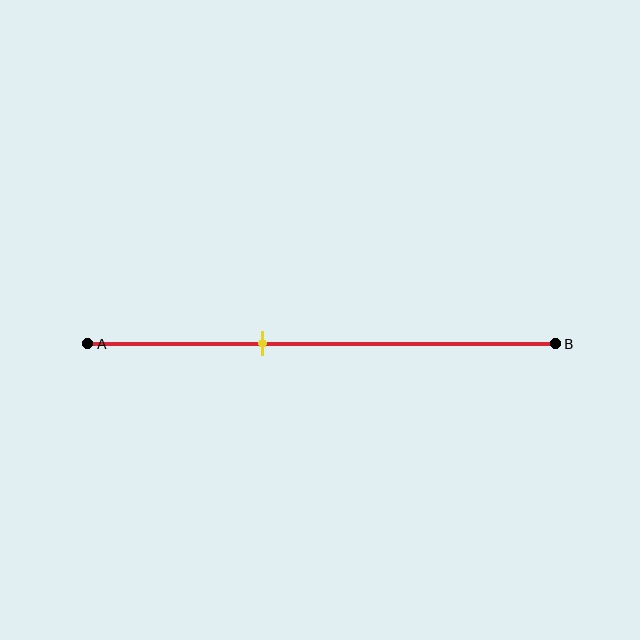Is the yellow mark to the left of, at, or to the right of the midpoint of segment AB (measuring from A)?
The yellow mark is to the left of the midpoint of segment AB.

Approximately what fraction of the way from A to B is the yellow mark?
The yellow mark is approximately 35% of the way from A to B.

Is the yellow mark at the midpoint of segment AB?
No, the mark is at about 35% from A, not at the 50% midpoint.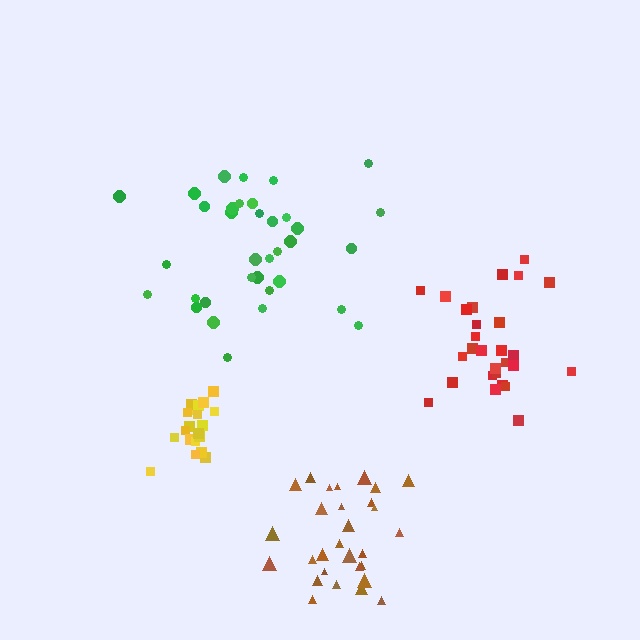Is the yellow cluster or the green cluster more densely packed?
Yellow.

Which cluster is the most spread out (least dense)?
Green.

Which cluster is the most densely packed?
Yellow.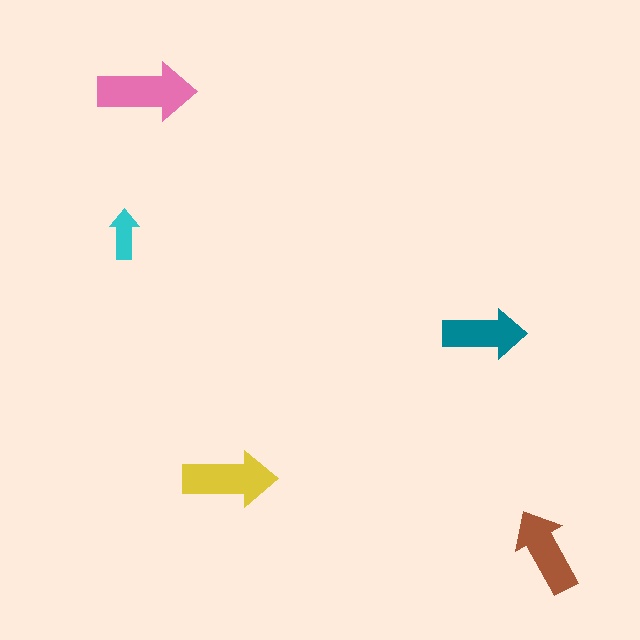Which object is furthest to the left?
The cyan arrow is leftmost.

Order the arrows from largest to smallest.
the pink one, the yellow one, the brown one, the teal one, the cyan one.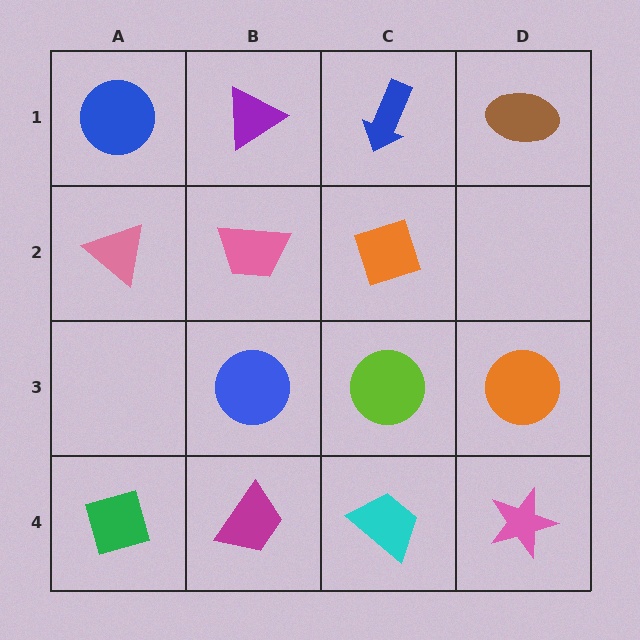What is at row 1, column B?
A purple triangle.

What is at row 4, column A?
A green diamond.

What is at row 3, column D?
An orange circle.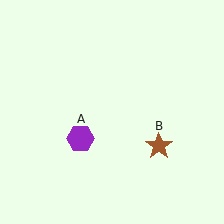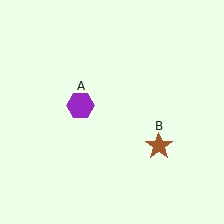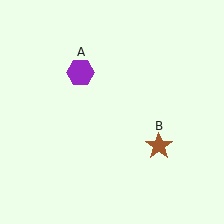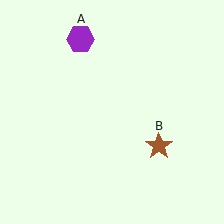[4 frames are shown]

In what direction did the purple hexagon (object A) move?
The purple hexagon (object A) moved up.